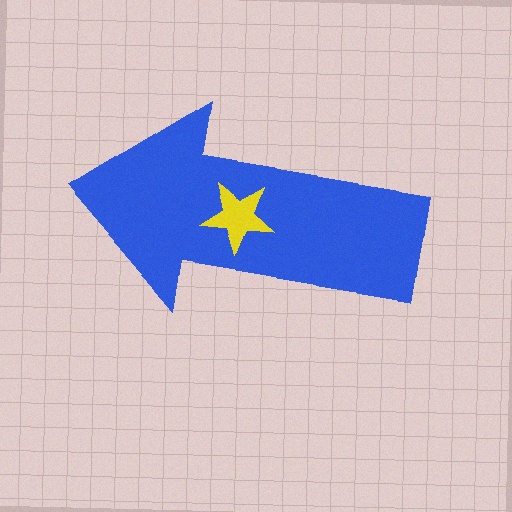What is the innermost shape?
The yellow star.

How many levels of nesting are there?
2.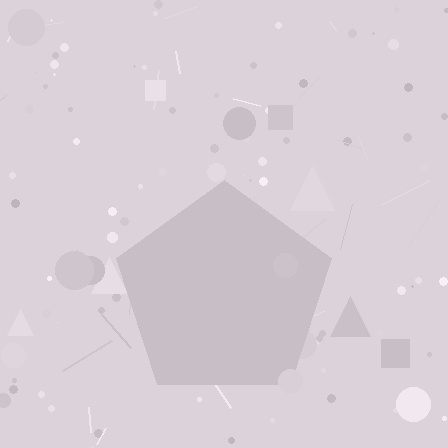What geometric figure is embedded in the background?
A pentagon is embedded in the background.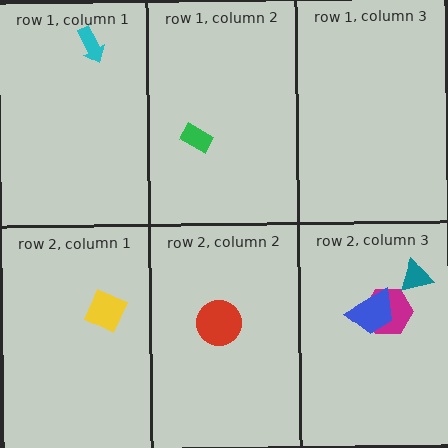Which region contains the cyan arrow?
The row 1, column 1 region.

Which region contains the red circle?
The row 2, column 2 region.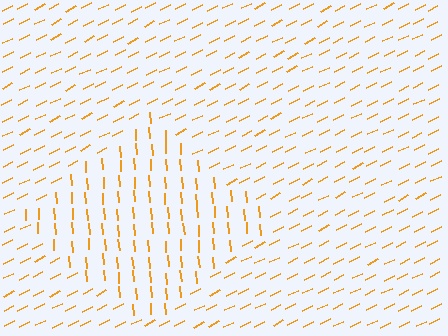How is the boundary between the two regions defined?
The boundary is defined purely by a change in line orientation (approximately 67 degrees difference). All lines are the same color and thickness.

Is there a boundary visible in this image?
Yes, there is a texture boundary formed by a change in line orientation.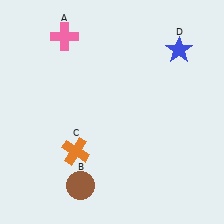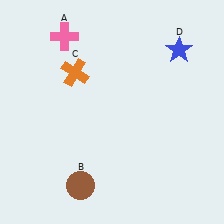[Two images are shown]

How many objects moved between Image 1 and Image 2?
1 object moved between the two images.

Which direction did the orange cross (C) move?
The orange cross (C) moved up.